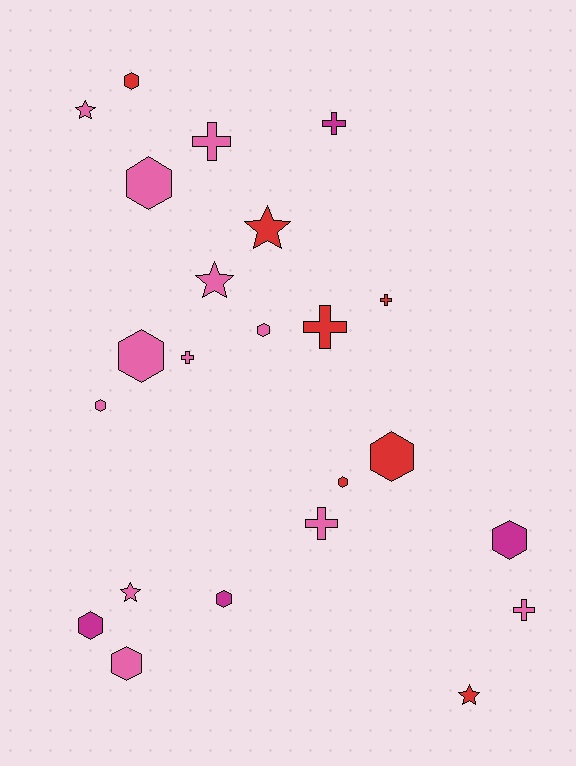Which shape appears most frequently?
Hexagon, with 11 objects.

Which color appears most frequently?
Pink, with 12 objects.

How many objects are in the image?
There are 23 objects.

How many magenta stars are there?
There are no magenta stars.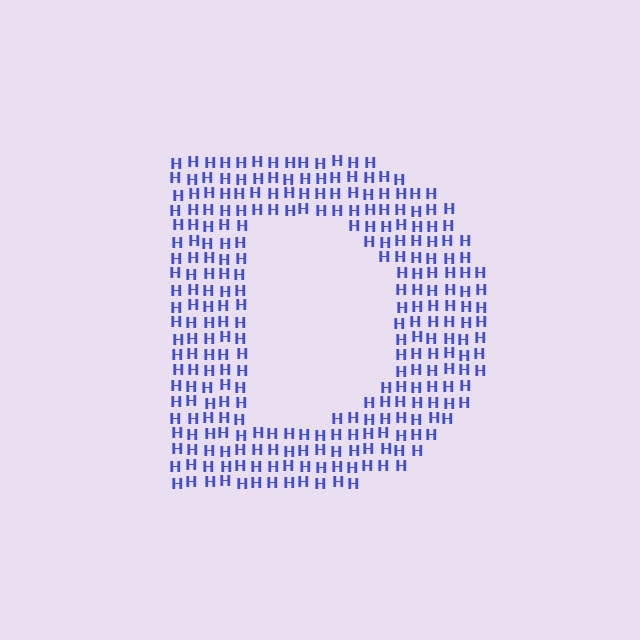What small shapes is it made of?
It is made of small letter H's.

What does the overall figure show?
The overall figure shows the letter D.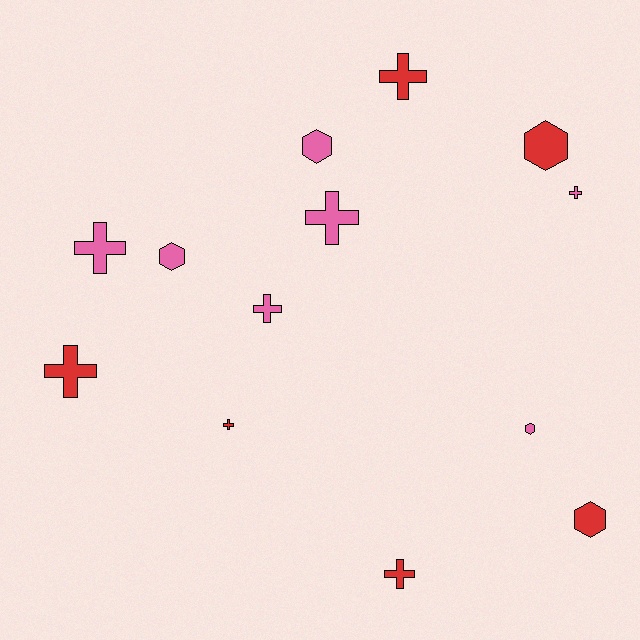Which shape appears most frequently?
Cross, with 8 objects.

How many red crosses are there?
There are 4 red crosses.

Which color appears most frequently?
Pink, with 7 objects.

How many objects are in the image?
There are 13 objects.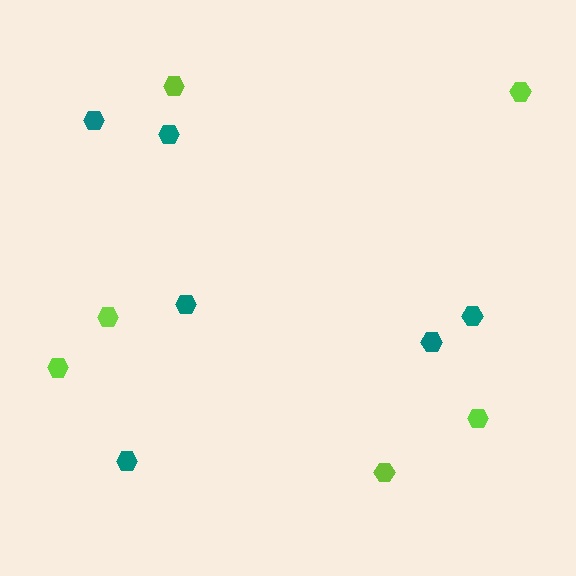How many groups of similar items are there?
There are 2 groups: one group of lime hexagons (6) and one group of teal hexagons (6).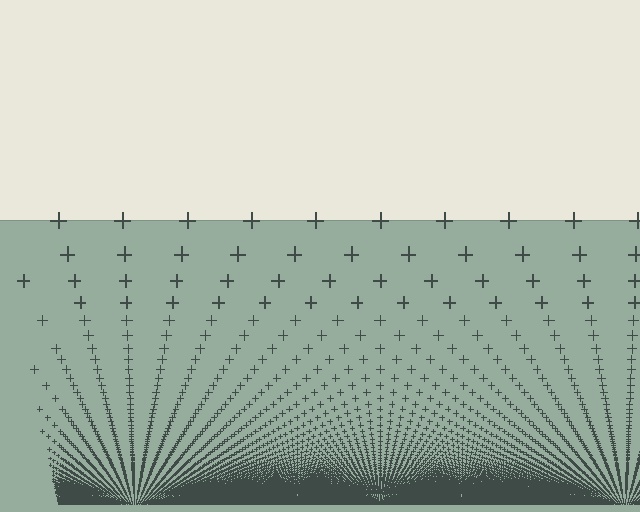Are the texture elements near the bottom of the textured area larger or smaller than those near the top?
Smaller. The gradient is inverted — elements near the bottom are smaller and denser.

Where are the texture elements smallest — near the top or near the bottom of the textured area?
Near the bottom.